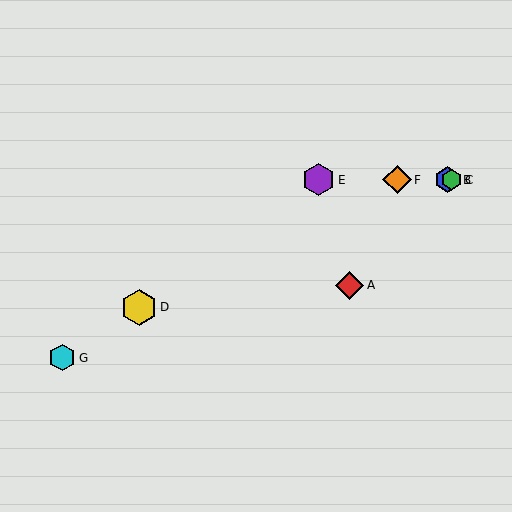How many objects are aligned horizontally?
4 objects (B, C, E, F) are aligned horizontally.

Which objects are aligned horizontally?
Objects B, C, E, F are aligned horizontally.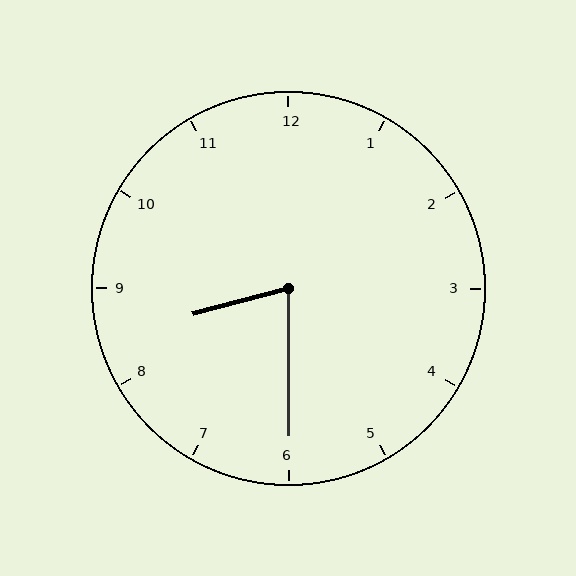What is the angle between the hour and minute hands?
Approximately 75 degrees.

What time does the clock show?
8:30.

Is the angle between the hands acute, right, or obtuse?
It is acute.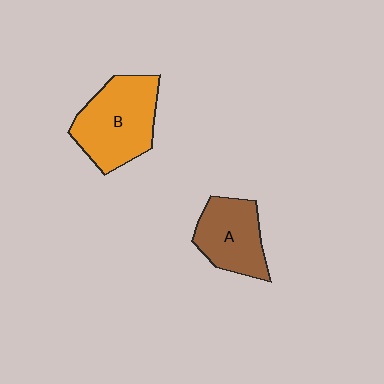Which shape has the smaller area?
Shape A (brown).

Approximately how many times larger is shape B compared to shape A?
Approximately 1.4 times.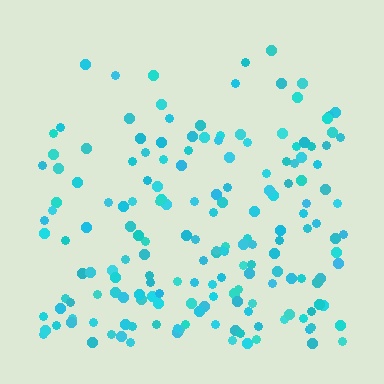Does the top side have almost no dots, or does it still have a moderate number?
Still a moderate number, just noticeably fewer than the bottom.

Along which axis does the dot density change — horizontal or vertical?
Vertical.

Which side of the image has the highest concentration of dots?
The bottom.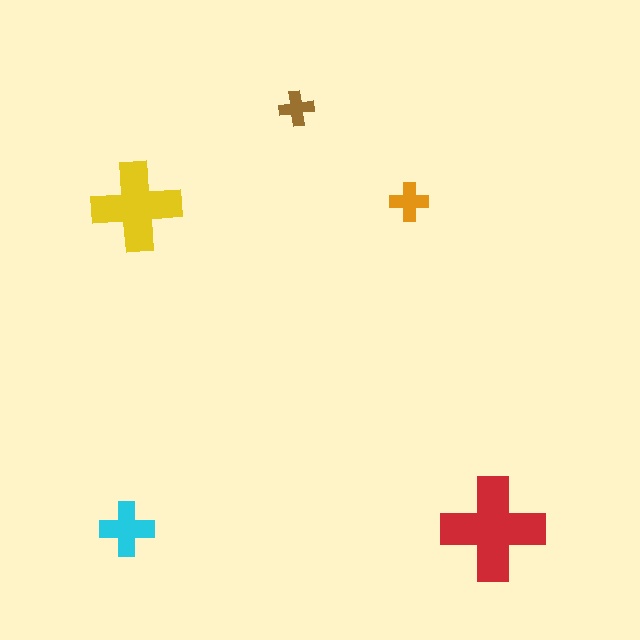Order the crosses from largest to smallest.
the red one, the yellow one, the cyan one, the orange one, the brown one.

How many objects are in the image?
There are 5 objects in the image.